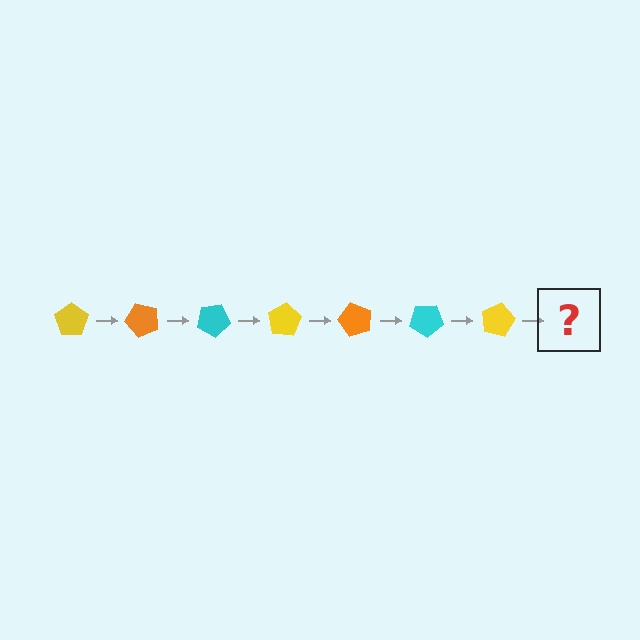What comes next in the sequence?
The next element should be an orange pentagon, rotated 350 degrees from the start.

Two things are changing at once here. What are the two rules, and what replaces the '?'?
The two rules are that it rotates 50 degrees each step and the color cycles through yellow, orange, and cyan. The '?' should be an orange pentagon, rotated 350 degrees from the start.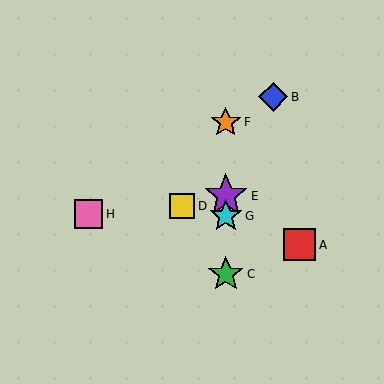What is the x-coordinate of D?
Object D is at x≈182.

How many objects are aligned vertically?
4 objects (C, E, F, G) are aligned vertically.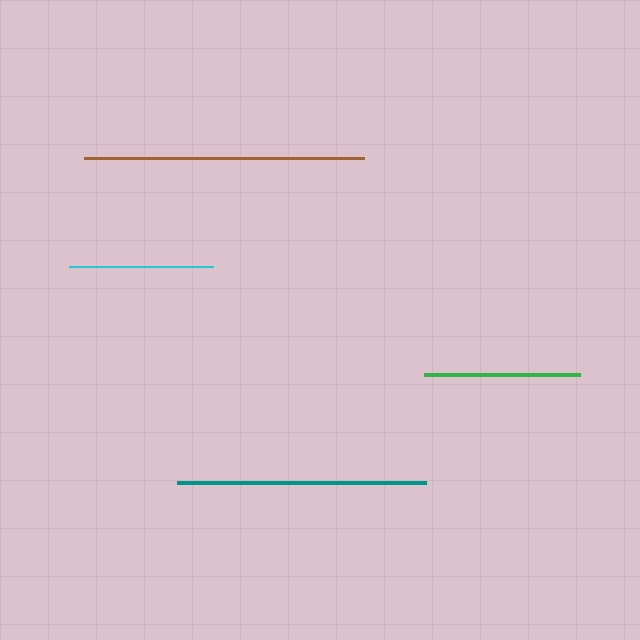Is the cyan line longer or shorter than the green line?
The green line is longer than the cyan line.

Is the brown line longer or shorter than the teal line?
The brown line is longer than the teal line.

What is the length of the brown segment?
The brown segment is approximately 279 pixels long.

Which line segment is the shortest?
The cyan line is the shortest at approximately 144 pixels.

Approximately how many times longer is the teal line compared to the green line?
The teal line is approximately 1.6 times the length of the green line.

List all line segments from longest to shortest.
From longest to shortest: brown, teal, green, cyan.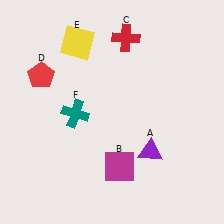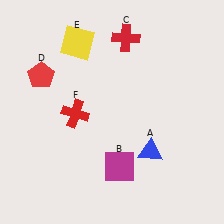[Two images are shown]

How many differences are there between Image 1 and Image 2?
There are 2 differences between the two images.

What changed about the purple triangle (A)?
In Image 1, A is purple. In Image 2, it changed to blue.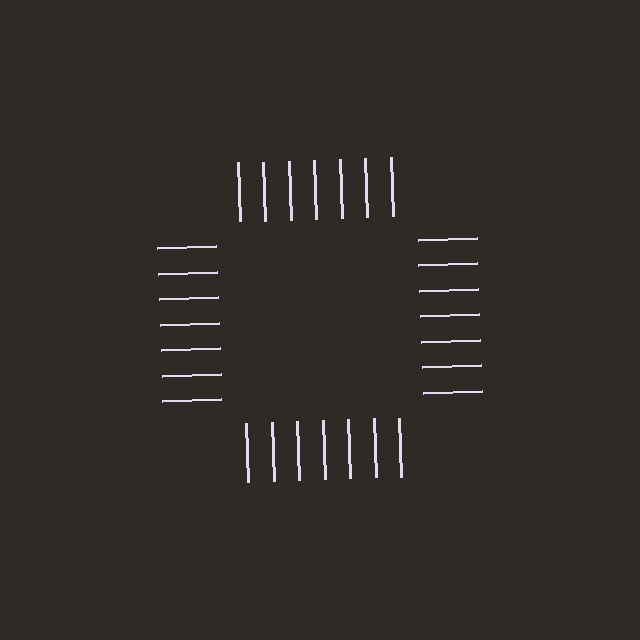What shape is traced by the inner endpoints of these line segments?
An illusory square — the line segments terminate on its edges but no continuous stroke is drawn.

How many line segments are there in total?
28 — 7 along each of the 4 edges.